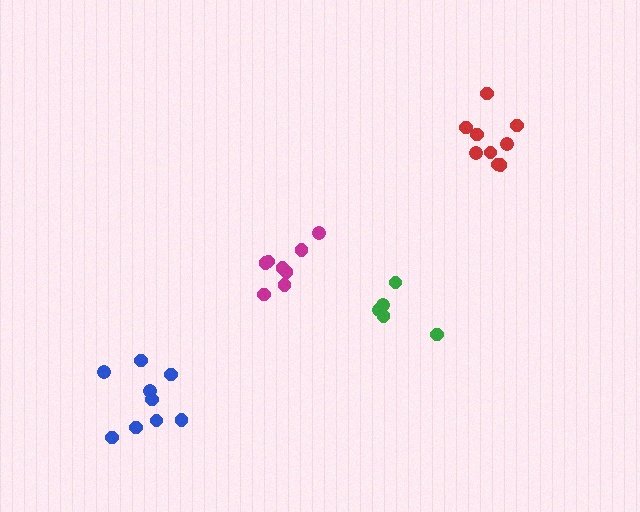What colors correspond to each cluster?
The clusters are colored: blue, green, red, magenta.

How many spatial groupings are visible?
There are 4 spatial groupings.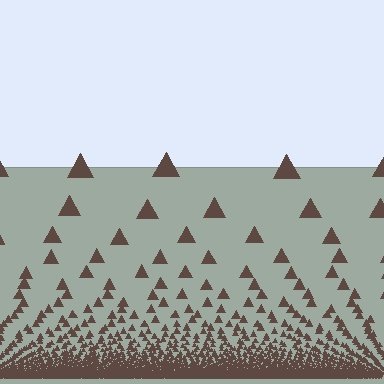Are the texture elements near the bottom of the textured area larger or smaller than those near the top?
Smaller. The gradient is inverted — elements near the bottom are smaller and denser.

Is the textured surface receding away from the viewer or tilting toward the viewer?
The surface appears to tilt toward the viewer. Texture elements get larger and sparser toward the top.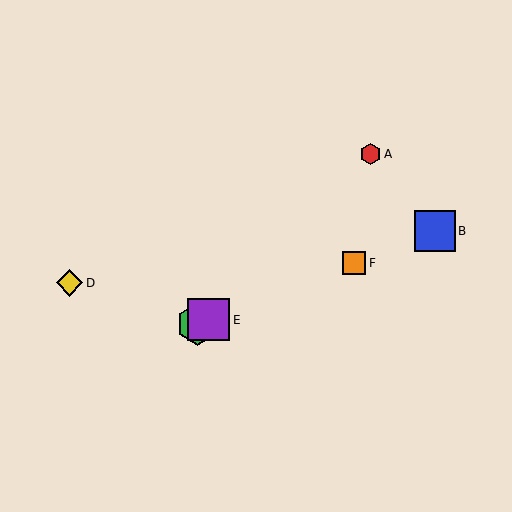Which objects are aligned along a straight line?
Objects B, C, E, F are aligned along a straight line.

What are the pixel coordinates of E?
Object E is at (209, 320).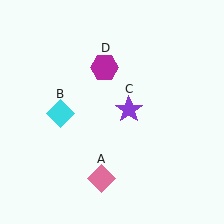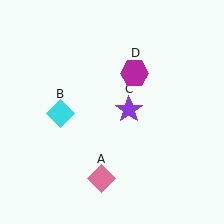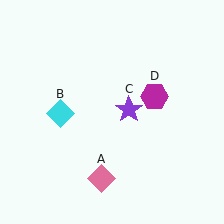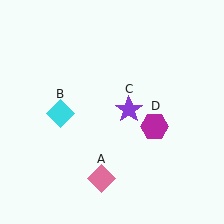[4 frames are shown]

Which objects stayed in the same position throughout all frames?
Pink diamond (object A) and cyan diamond (object B) and purple star (object C) remained stationary.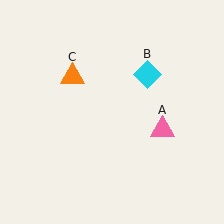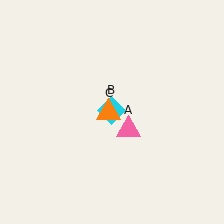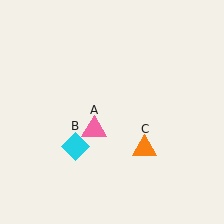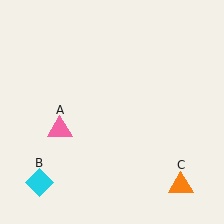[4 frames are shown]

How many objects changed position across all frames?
3 objects changed position: pink triangle (object A), cyan diamond (object B), orange triangle (object C).